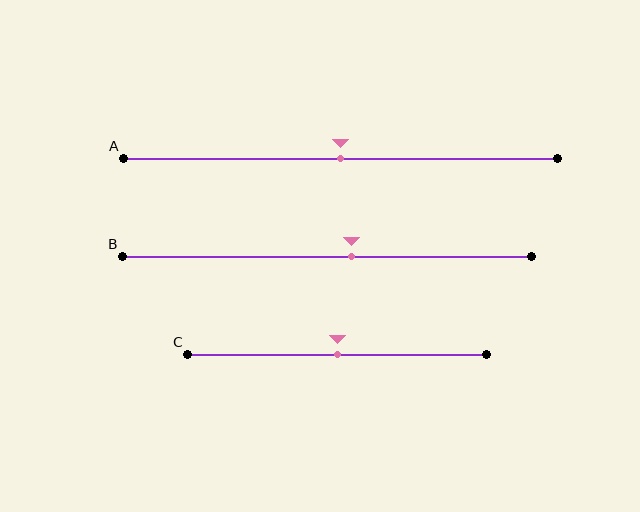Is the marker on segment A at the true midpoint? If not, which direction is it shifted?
Yes, the marker on segment A is at the true midpoint.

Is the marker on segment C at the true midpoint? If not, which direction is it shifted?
Yes, the marker on segment C is at the true midpoint.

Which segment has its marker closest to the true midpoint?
Segment A has its marker closest to the true midpoint.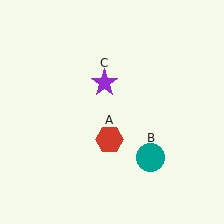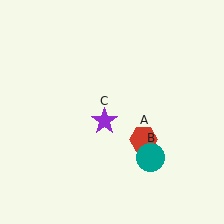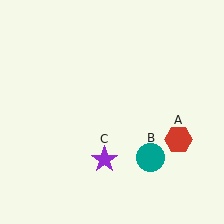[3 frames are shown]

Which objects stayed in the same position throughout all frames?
Teal circle (object B) remained stationary.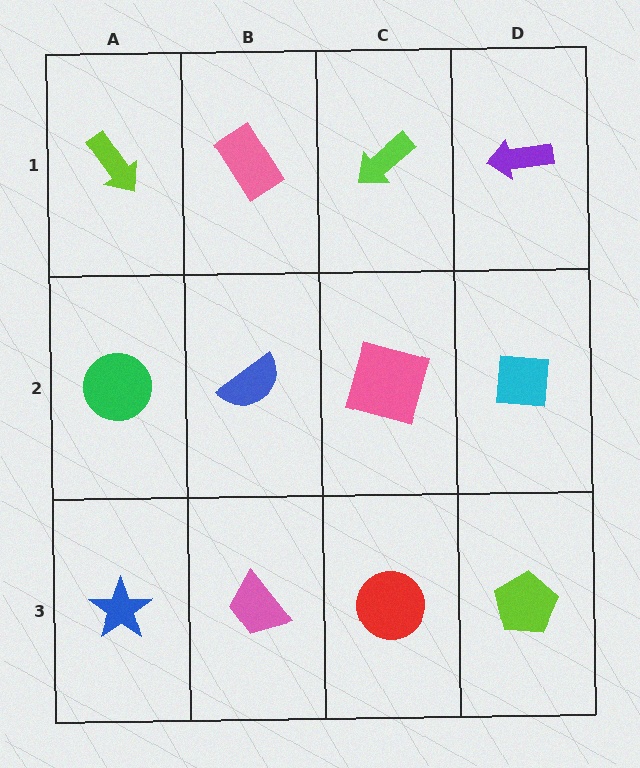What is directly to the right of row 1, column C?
A purple arrow.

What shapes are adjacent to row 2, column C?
A lime arrow (row 1, column C), a red circle (row 3, column C), a blue semicircle (row 2, column B), a cyan square (row 2, column D).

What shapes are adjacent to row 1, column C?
A pink square (row 2, column C), a pink rectangle (row 1, column B), a purple arrow (row 1, column D).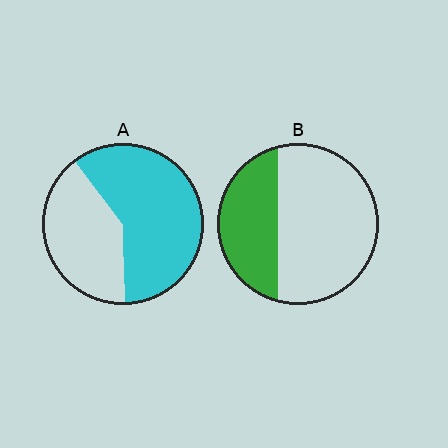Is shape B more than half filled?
No.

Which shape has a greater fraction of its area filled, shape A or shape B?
Shape A.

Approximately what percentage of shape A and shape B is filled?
A is approximately 60% and B is approximately 35%.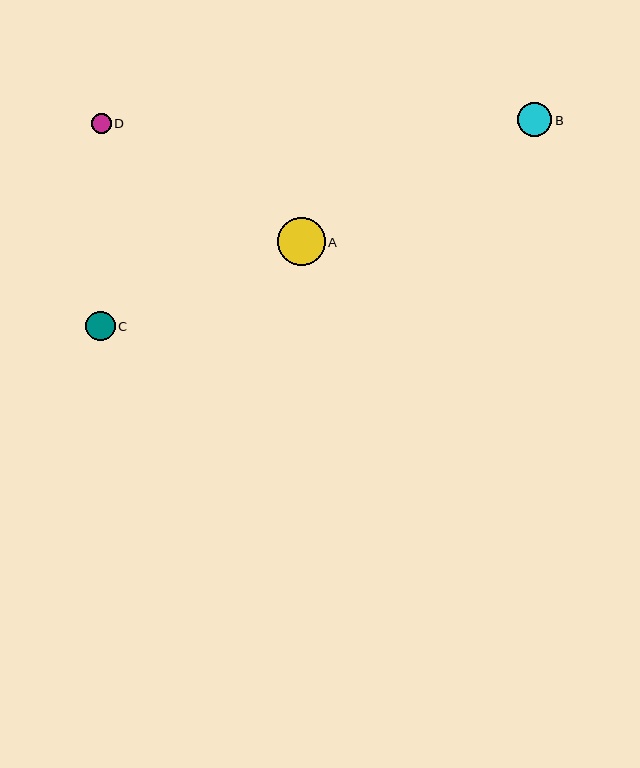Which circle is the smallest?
Circle D is the smallest with a size of approximately 19 pixels.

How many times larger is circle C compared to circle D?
Circle C is approximately 1.5 times the size of circle D.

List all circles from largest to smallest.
From largest to smallest: A, B, C, D.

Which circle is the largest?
Circle A is the largest with a size of approximately 48 pixels.